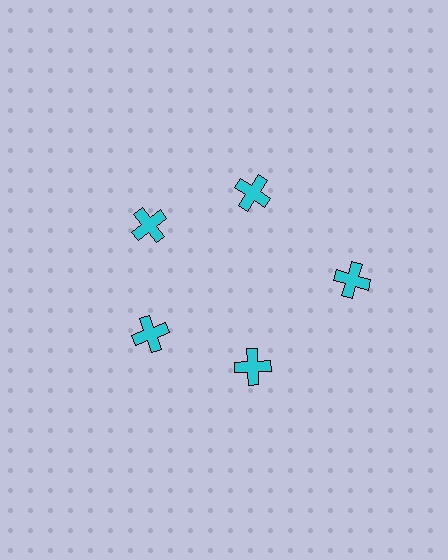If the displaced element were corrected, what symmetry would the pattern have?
It would have 5-fold rotational symmetry — the pattern would map onto itself every 72 degrees.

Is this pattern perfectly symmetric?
No. The 5 cyan crosses are arranged in a ring, but one element near the 3 o'clock position is pushed outward from the center, breaking the 5-fold rotational symmetry.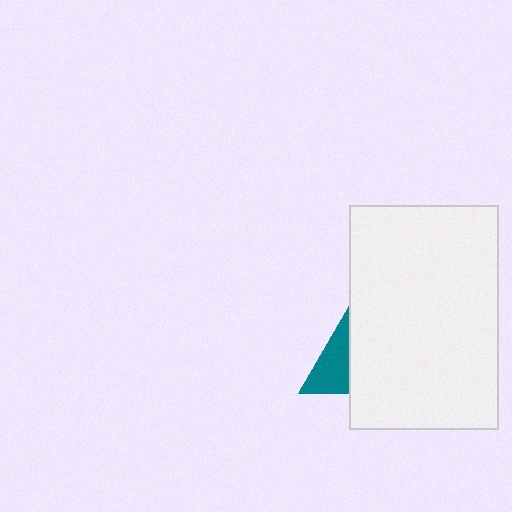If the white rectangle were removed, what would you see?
You would see the complete teal triangle.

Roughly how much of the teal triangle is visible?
A small part of it is visible (roughly 39%).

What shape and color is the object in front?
The object in front is a white rectangle.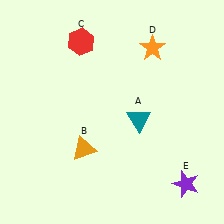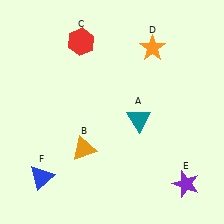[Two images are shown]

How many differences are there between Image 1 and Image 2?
There is 1 difference between the two images.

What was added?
A blue triangle (F) was added in Image 2.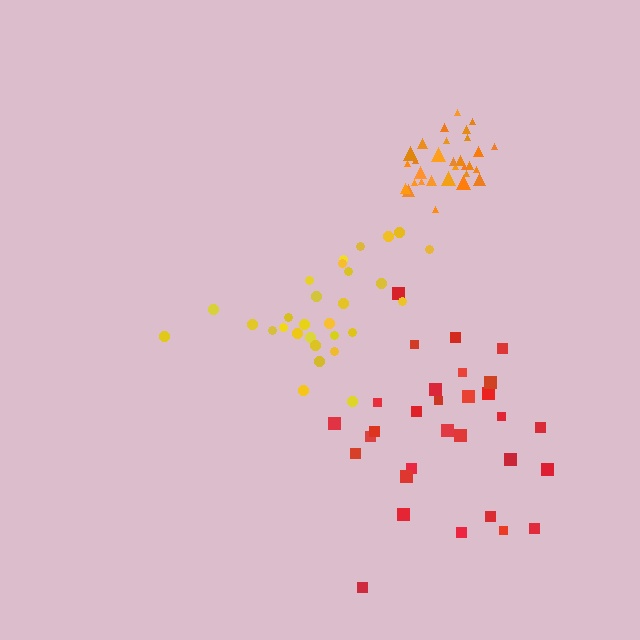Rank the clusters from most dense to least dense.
orange, yellow, red.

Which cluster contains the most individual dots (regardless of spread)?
Red (30).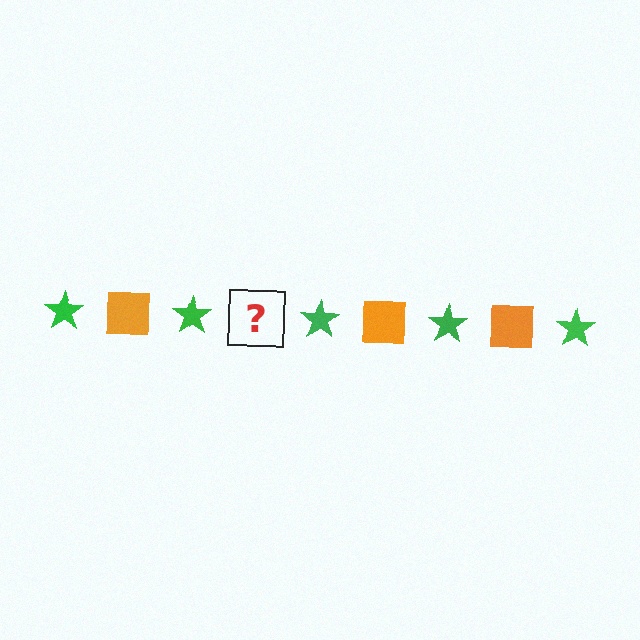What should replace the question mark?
The question mark should be replaced with an orange square.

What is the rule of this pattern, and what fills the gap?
The rule is that the pattern alternates between green star and orange square. The gap should be filled with an orange square.